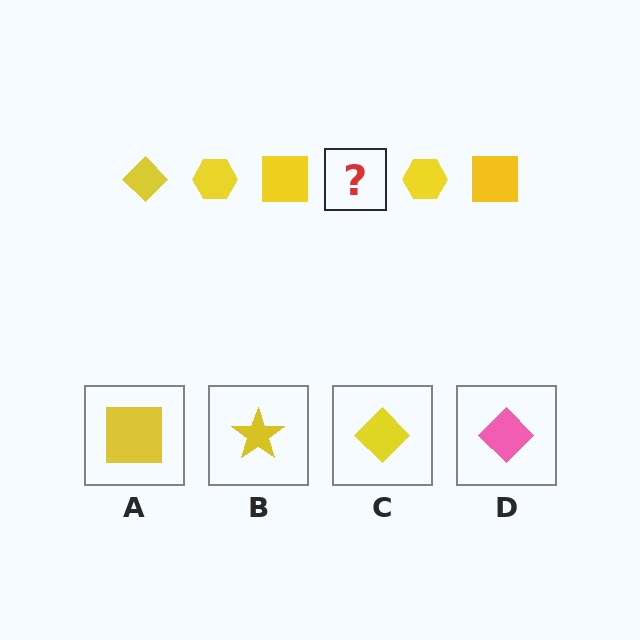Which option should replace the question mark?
Option C.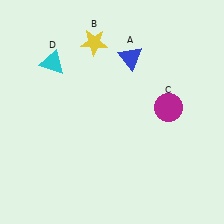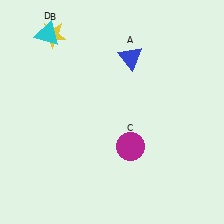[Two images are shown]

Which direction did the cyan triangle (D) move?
The cyan triangle (D) moved up.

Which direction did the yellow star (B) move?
The yellow star (B) moved left.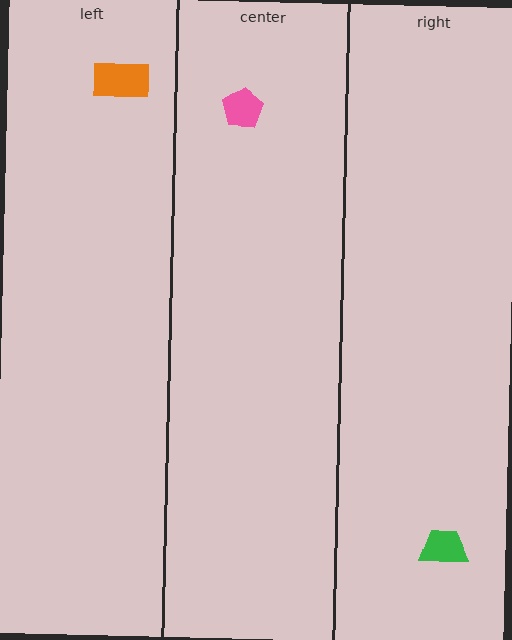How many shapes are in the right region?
1.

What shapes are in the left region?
The orange rectangle.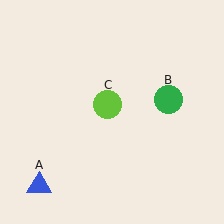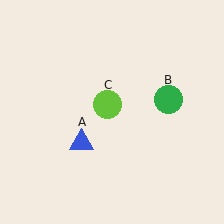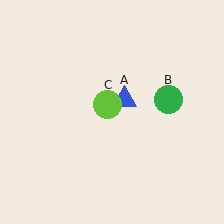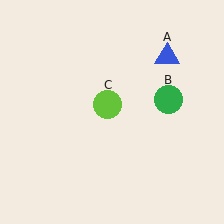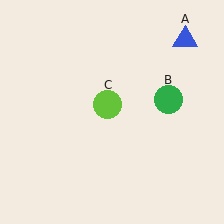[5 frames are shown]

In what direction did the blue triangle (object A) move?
The blue triangle (object A) moved up and to the right.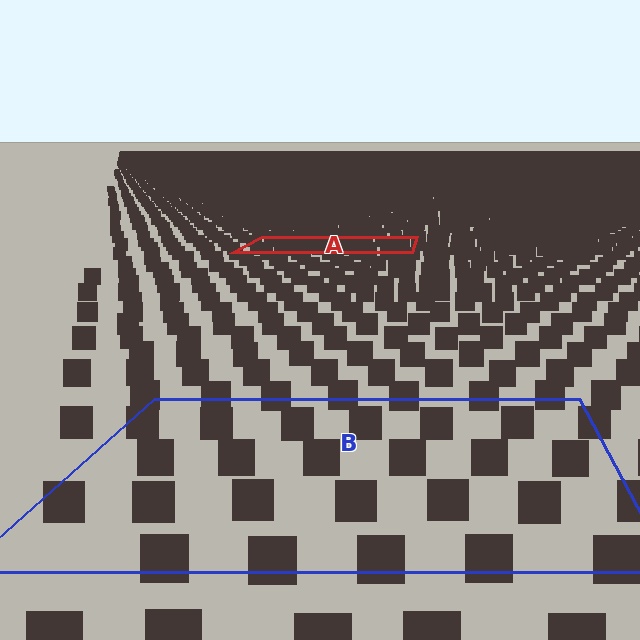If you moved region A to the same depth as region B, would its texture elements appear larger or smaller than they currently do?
They would appear larger. At a closer depth, the same texture elements are projected at a bigger on-screen size.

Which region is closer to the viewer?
Region B is closer. The texture elements there are larger and more spread out.